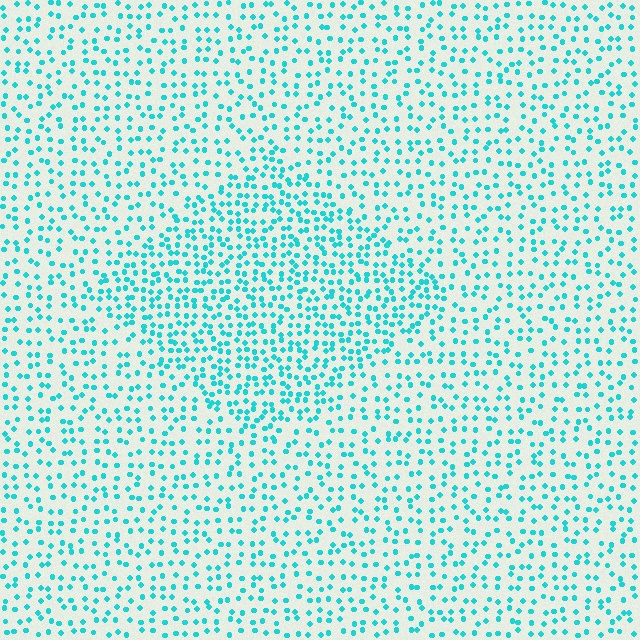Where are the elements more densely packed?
The elements are more densely packed inside the diamond boundary.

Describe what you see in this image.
The image contains small cyan elements arranged at two different densities. A diamond-shaped region is visible where the elements are more densely packed than the surrounding area.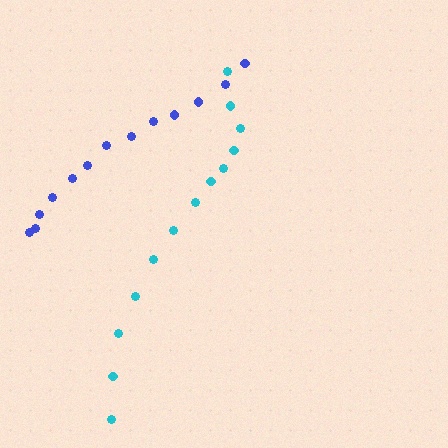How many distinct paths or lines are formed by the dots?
There are 2 distinct paths.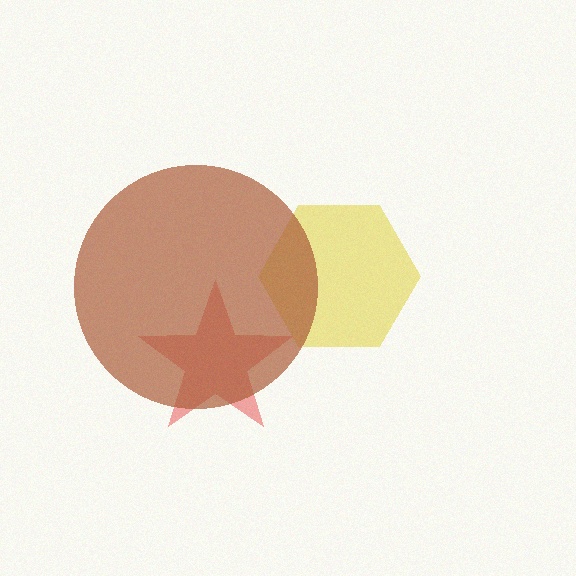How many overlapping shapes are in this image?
There are 3 overlapping shapes in the image.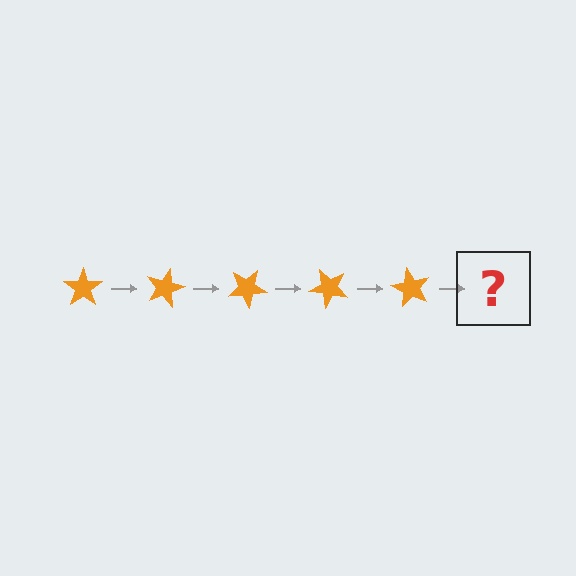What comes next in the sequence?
The next element should be an orange star rotated 75 degrees.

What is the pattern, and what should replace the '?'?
The pattern is that the star rotates 15 degrees each step. The '?' should be an orange star rotated 75 degrees.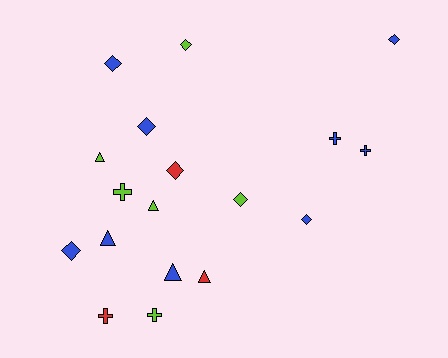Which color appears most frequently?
Blue, with 9 objects.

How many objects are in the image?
There are 18 objects.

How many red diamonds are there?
There is 1 red diamond.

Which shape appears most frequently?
Diamond, with 8 objects.